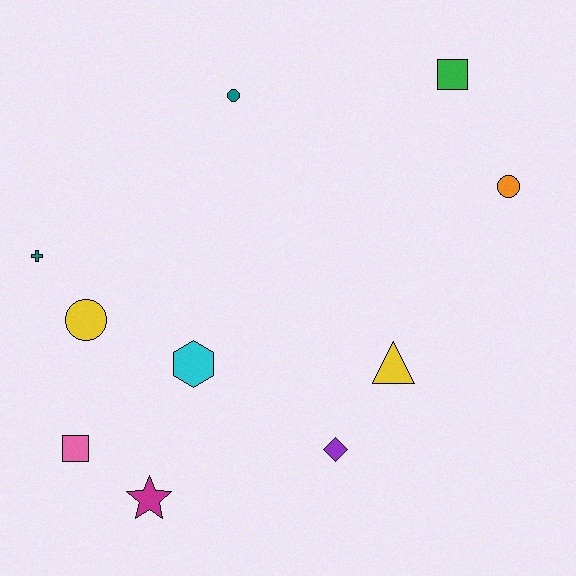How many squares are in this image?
There are 2 squares.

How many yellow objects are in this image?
There are 2 yellow objects.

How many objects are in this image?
There are 10 objects.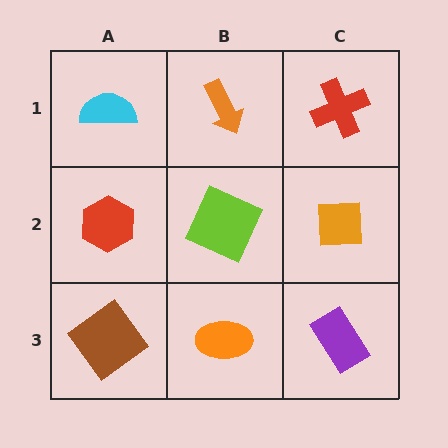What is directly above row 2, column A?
A cyan semicircle.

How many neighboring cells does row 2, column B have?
4.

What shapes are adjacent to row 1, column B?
A lime square (row 2, column B), a cyan semicircle (row 1, column A), a red cross (row 1, column C).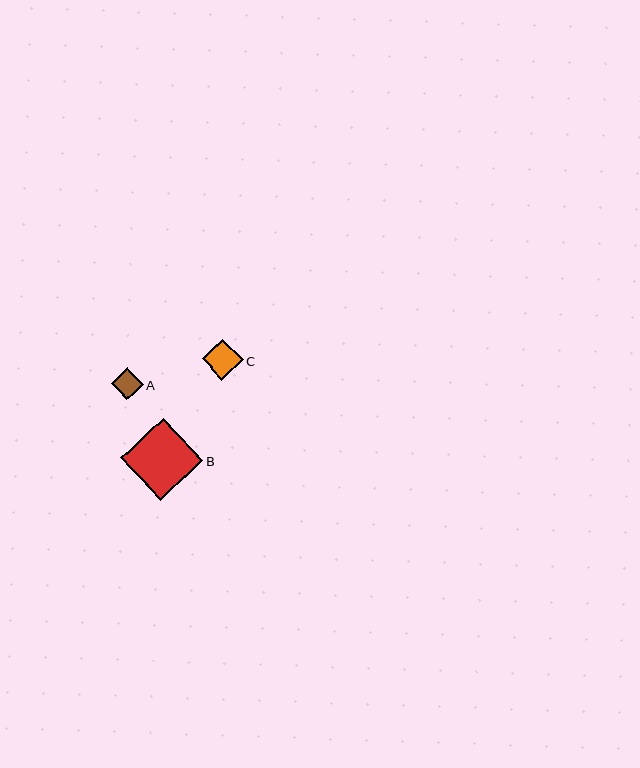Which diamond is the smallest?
Diamond A is the smallest with a size of approximately 31 pixels.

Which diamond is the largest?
Diamond B is the largest with a size of approximately 82 pixels.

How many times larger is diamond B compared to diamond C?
Diamond B is approximately 2.0 times the size of diamond C.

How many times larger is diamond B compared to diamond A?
Diamond B is approximately 2.6 times the size of diamond A.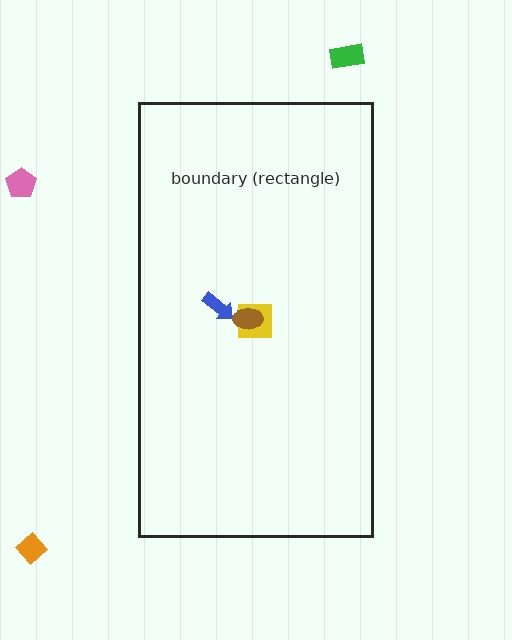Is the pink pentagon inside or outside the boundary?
Outside.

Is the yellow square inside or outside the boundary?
Inside.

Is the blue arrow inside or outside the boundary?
Inside.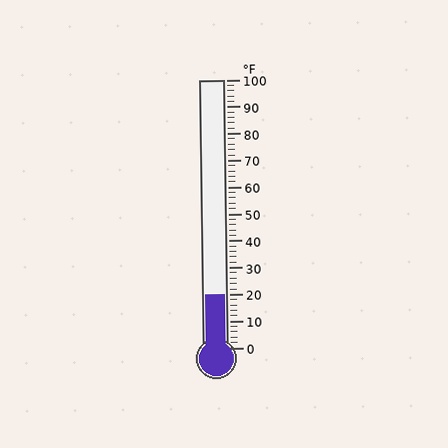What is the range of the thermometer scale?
The thermometer scale ranges from 0°F to 100°F.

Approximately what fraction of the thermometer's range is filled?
The thermometer is filled to approximately 20% of its range.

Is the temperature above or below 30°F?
The temperature is below 30°F.